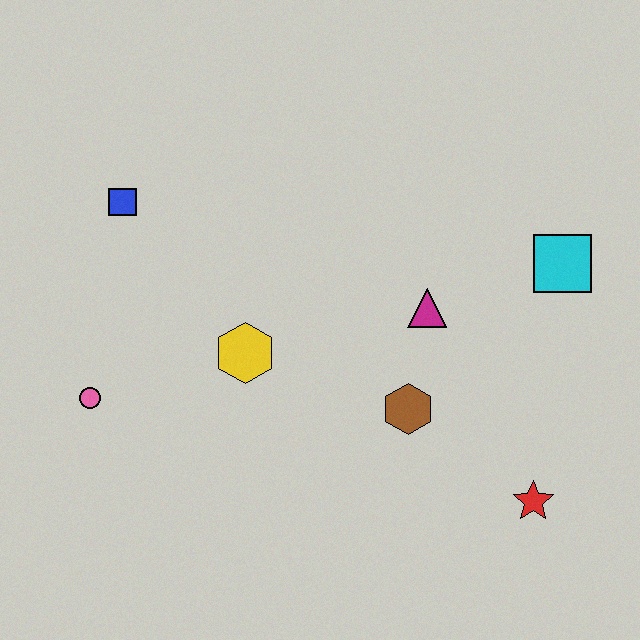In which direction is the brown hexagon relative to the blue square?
The brown hexagon is to the right of the blue square.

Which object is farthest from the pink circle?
The cyan square is farthest from the pink circle.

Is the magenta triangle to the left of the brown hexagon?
No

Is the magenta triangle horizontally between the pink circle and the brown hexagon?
No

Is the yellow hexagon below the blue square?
Yes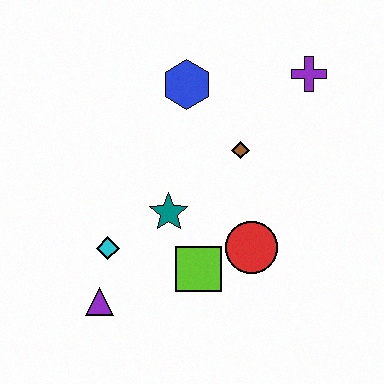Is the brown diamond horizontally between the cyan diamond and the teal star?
No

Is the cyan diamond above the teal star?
No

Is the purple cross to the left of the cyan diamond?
No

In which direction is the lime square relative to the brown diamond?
The lime square is below the brown diamond.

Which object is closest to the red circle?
The lime square is closest to the red circle.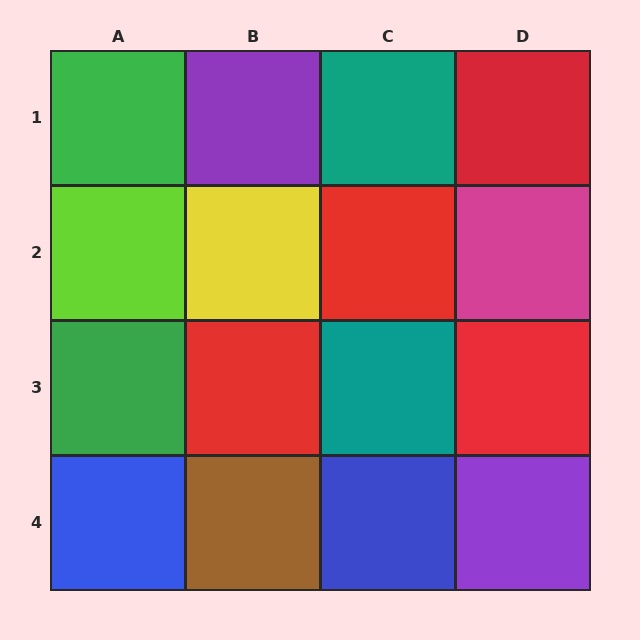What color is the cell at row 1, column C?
Teal.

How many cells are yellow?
1 cell is yellow.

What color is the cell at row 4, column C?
Blue.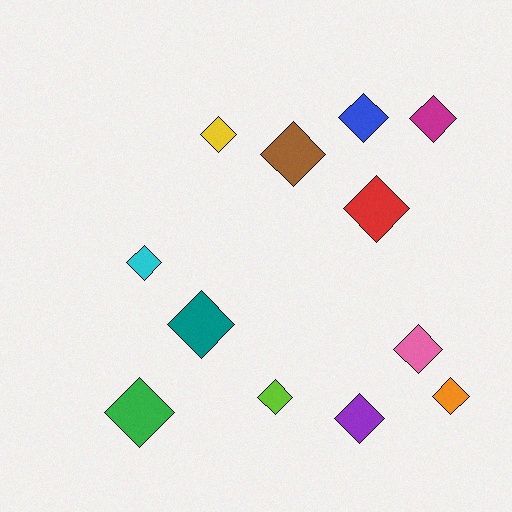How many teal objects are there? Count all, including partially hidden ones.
There is 1 teal object.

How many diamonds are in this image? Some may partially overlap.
There are 12 diamonds.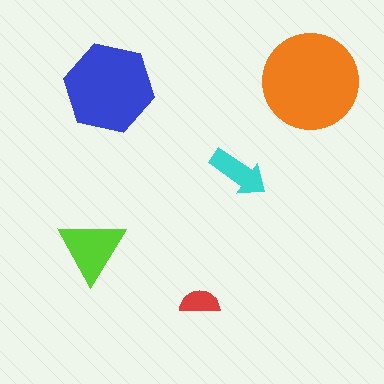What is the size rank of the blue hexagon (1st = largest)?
2nd.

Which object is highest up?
The orange circle is topmost.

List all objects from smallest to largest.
The red semicircle, the cyan arrow, the lime triangle, the blue hexagon, the orange circle.